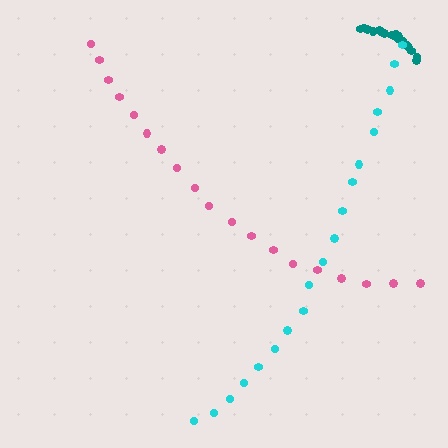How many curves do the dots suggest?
There are 3 distinct paths.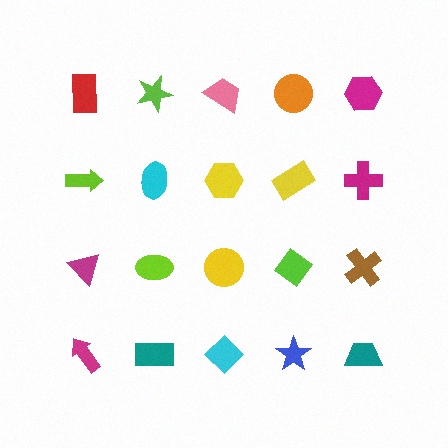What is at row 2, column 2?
A cyan ellipse.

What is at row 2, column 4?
A yellow rectangle.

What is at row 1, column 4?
An orange circle.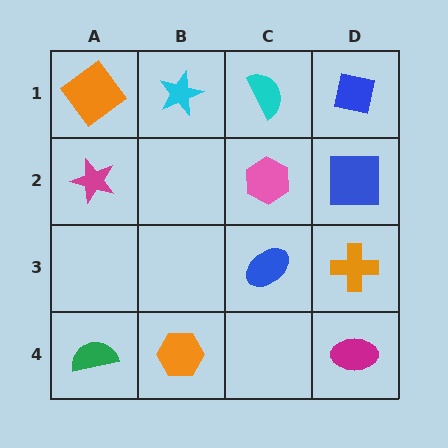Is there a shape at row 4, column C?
No, that cell is empty.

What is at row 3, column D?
An orange cross.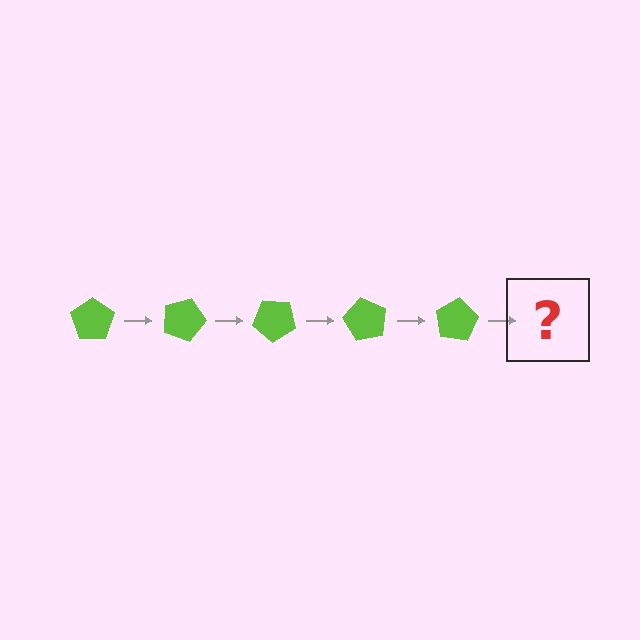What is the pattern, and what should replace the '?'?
The pattern is that the pentagon rotates 20 degrees each step. The '?' should be a lime pentagon rotated 100 degrees.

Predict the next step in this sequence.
The next step is a lime pentagon rotated 100 degrees.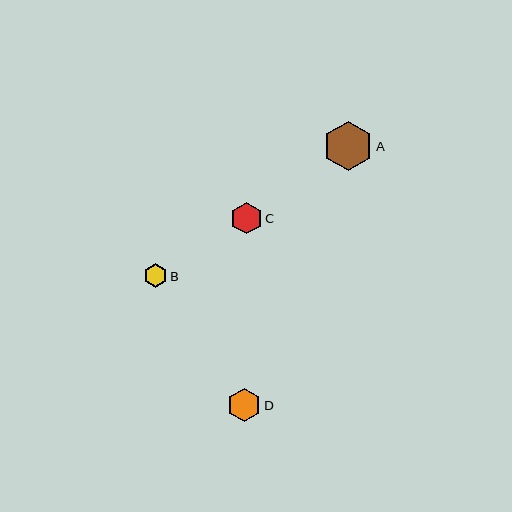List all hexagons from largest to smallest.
From largest to smallest: A, D, C, B.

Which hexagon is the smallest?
Hexagon B is the smallest with a size of approximately 24 pixels.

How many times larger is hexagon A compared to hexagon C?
Hexagon A is approximately 1.5 times the size of hexagon C.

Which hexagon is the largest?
Hexagon A is the largest with a size of approximately 49 pixels.